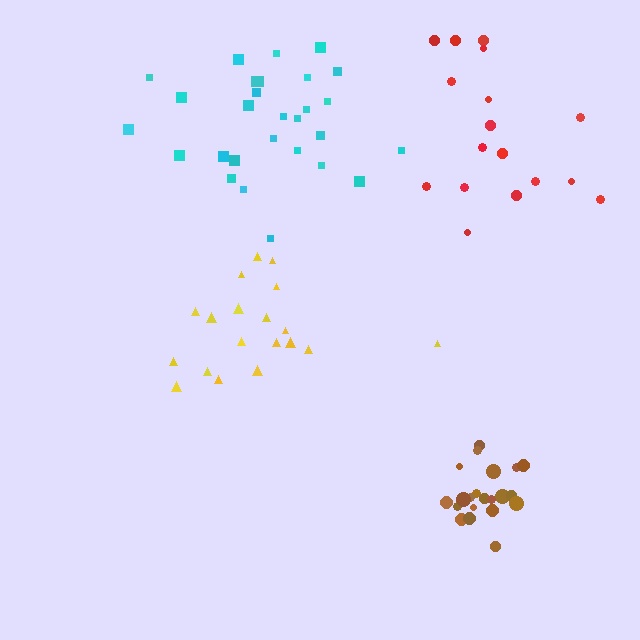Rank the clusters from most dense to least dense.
brown, yellow, cyan, red.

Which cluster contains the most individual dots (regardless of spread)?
Cyan (28).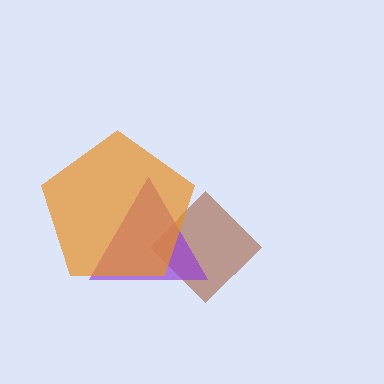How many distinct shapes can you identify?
There are 3 distinct shapes: a brown diamond, a purple triangle, an orange pentagon.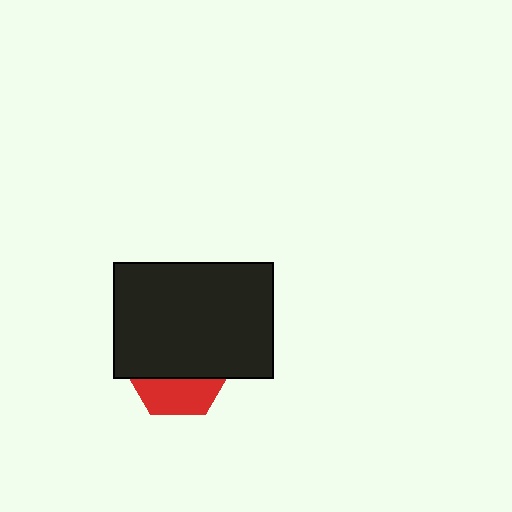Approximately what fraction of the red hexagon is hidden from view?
Roughly 67% of the red hexagon is hidden behind the black rectangle.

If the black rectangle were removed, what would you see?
You would see the complete red hexagon.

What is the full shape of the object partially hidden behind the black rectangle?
The partially hidden object is a red hexagon.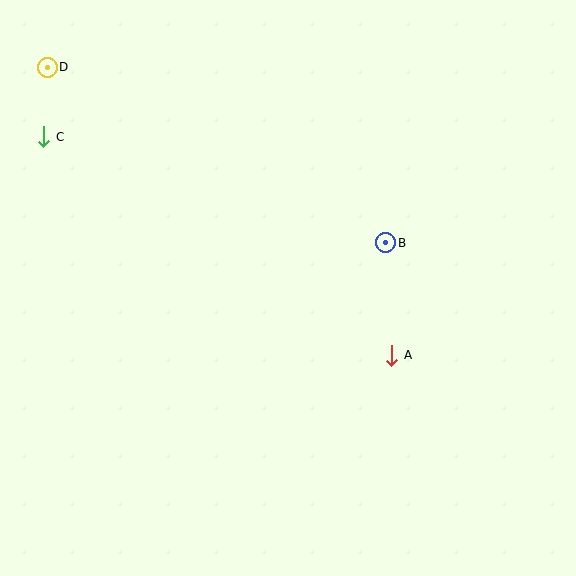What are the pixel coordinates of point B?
Point B is at (386, 243).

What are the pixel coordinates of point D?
Point D is at (47, 67).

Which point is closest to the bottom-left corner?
Point C is closest to the bottom-left corner.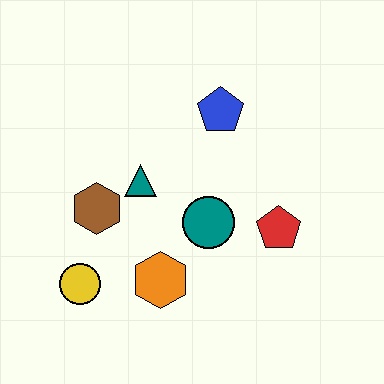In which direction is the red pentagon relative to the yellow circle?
The red pentagon is to the right of the yellow circle.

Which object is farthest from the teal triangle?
The red pentagon is farthest from the teal triangle.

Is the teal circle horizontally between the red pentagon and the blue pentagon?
No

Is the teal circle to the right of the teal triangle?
Yes